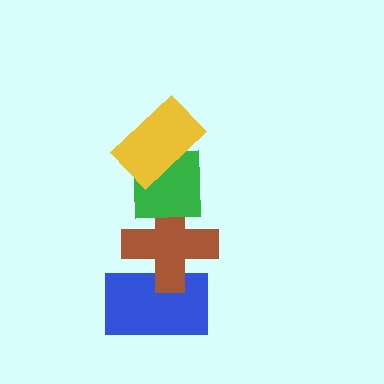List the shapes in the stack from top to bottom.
From top to bottom: the yellow rectangle, the green square, the brown cross, the blue rectangle.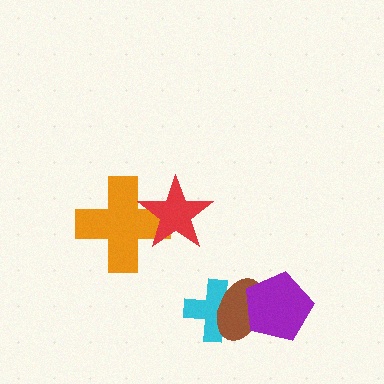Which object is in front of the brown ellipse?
The purple pentagon is in front of the brown ellipse.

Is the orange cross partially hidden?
Yes, it is partially covered by another shape.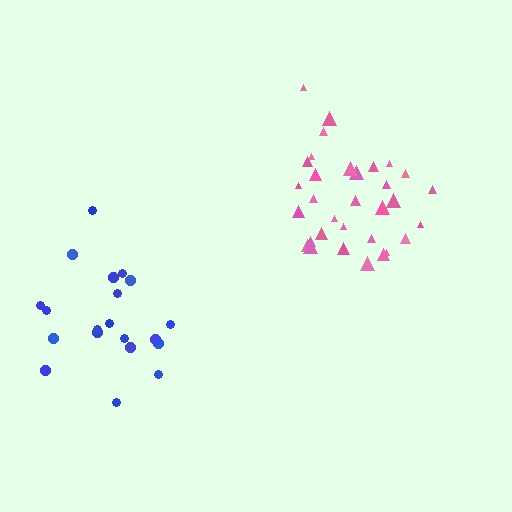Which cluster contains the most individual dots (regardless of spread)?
Pink (32).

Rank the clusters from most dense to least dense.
pink, blue.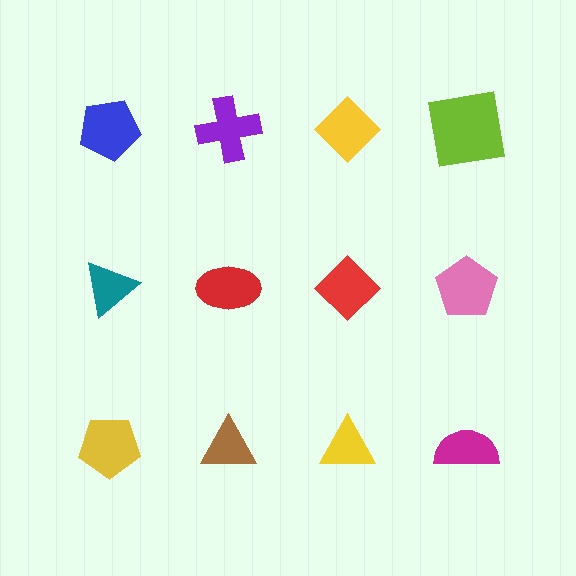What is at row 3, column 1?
A yellow pentagon.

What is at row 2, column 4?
A pink pentagon.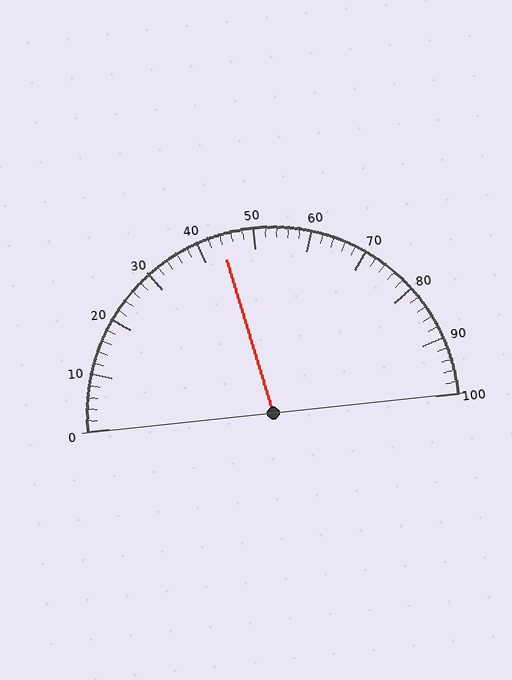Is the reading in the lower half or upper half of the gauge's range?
The reading is in the lower half of the range (0 to 100).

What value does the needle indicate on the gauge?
The needle indicates approximately 44.